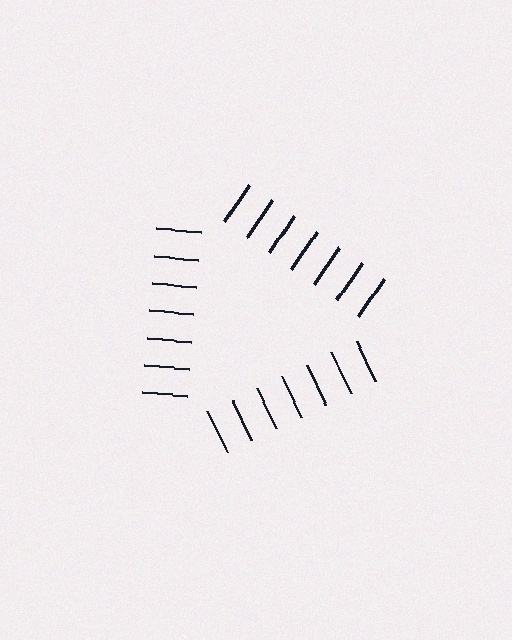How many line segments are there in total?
21 — 7 along each of the 3 edges.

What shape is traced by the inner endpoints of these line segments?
An illusory triangle — the line segments terminate on its edges but no continuous stroke is drawn.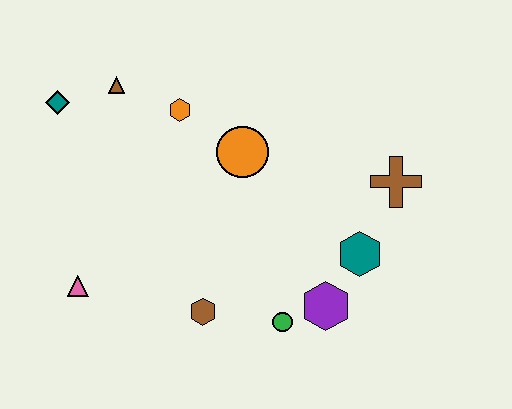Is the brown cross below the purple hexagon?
No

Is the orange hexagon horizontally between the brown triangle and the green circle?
Yes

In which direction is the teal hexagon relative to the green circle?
The teal hexagon is to the right of the green circle.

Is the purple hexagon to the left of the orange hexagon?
No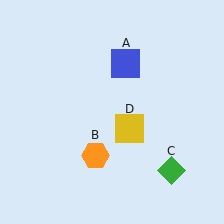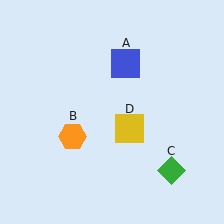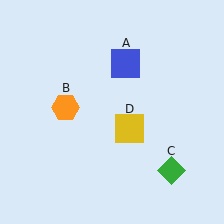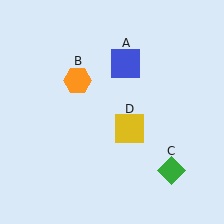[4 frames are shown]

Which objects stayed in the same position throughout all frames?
Blue square (object A) and green diamond (object C) and yellow square (object D) remained stationary.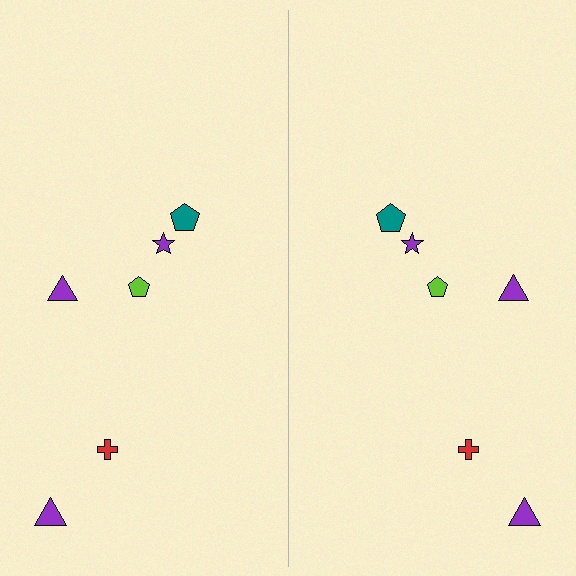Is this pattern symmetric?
Yes, this pattern has bilateral (reflection) symmetry.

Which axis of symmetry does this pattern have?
The pattern has a vertical axis of symmetry running through the center of the image.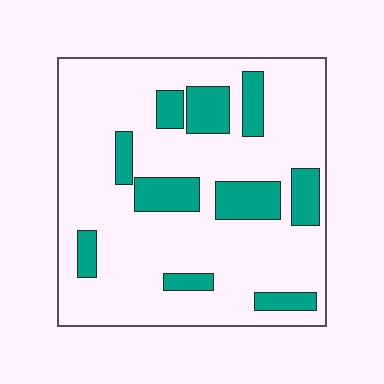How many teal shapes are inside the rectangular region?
10.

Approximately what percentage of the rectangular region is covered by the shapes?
Approximately 20%.